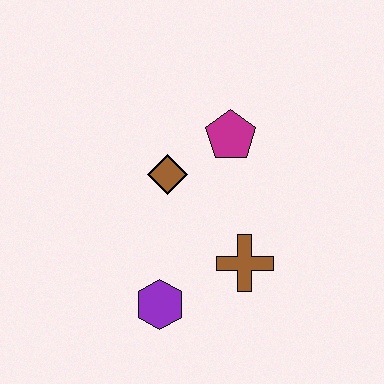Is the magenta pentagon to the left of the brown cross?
Yes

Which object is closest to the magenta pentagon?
The brown diamond is closest to the magenta pentagon.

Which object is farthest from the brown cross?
The magenta pentagon is farthest from the brown cross.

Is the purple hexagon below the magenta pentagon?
Yes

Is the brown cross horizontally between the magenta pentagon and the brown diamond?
No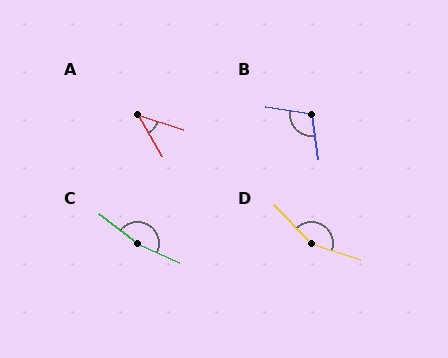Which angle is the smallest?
A, at approximately 43 degrees.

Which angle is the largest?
C, at approximately 166 degrees.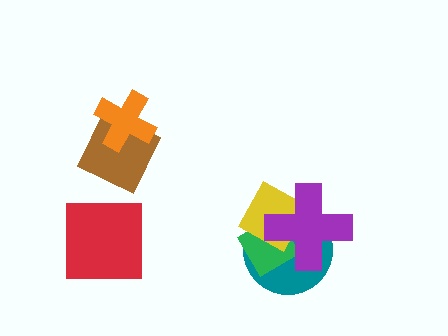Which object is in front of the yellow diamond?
The purple cross is in front of the yellow diamond.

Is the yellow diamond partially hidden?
Yes, it is partially covered by another shape.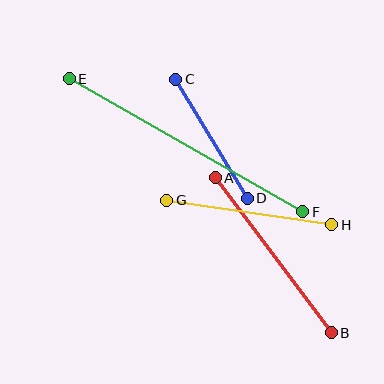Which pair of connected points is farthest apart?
Points E and F are farthest apart.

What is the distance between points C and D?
The distance is approximately 139 pixels.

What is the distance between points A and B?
The distance is approximately 194 pixels.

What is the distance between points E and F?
The distance is approximately 269 pixels.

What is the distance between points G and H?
The distance is approximately 167 pixels.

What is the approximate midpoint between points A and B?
The midpoint is at approximately (273, 255) pixels.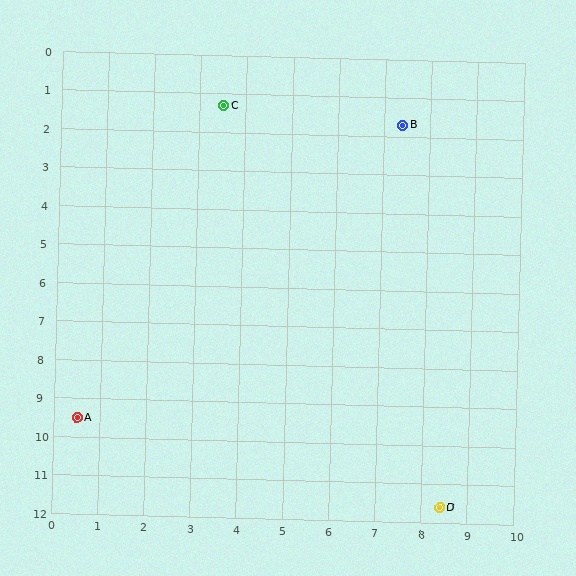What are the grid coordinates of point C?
Point C is at approximately (3.5, 1.3).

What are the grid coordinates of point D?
Point D is at approximately (8.4, 11.6).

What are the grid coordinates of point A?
Point A is at approximately (0.5, 9.5).